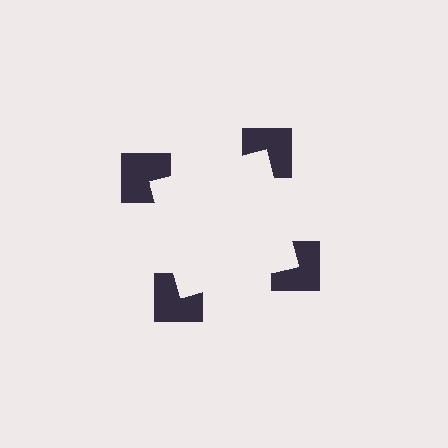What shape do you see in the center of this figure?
An illusory square — its edges are inferred from the aligned wedge cuts in the notched squares, not physically drawn.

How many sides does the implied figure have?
4 sides.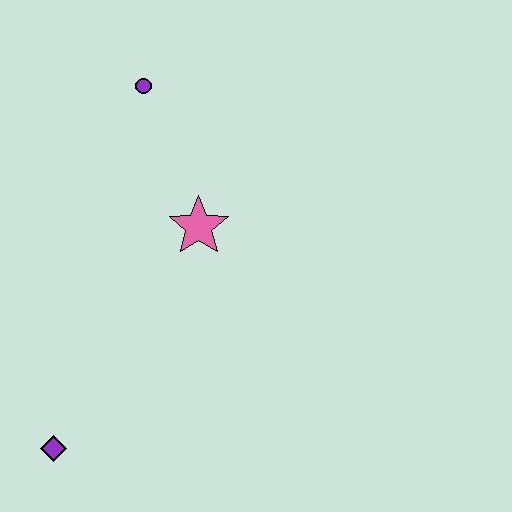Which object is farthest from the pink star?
The purple diamond is farthest from the pink star.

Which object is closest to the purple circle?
The pink star is closest to the purple circle.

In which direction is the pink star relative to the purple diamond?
The pink star is above the purple diamond.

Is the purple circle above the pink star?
Yes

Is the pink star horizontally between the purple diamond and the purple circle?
No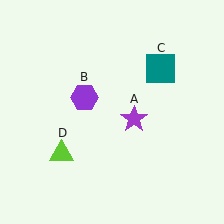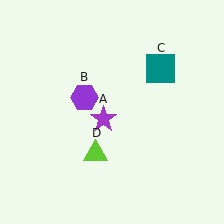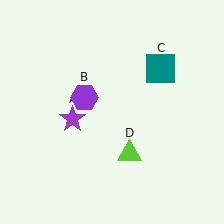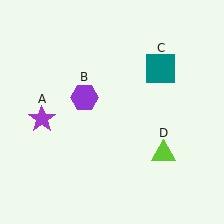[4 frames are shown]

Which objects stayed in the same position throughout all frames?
Purple hexagon (object B) and teal square (object C) remained stationary.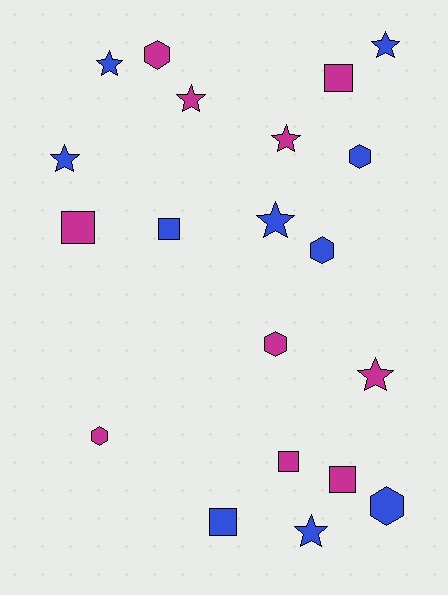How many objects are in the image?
There are 20 objects.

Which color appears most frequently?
Blue, with 10 objects.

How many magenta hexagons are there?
There are 3 magenta hexagons.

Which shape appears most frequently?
Star, with 8 objects.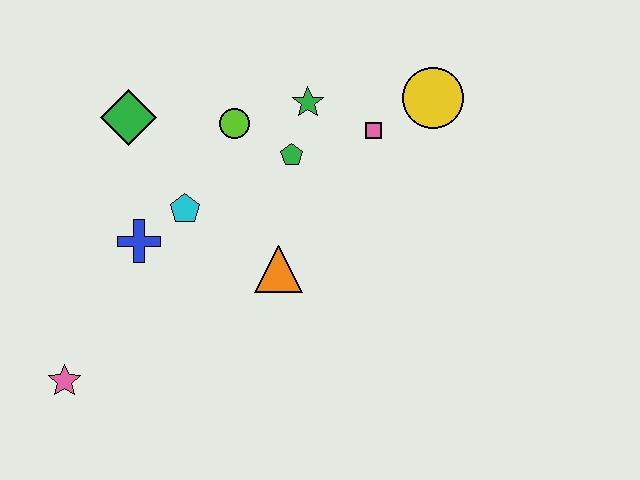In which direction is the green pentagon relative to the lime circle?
The green pentagon is to the right of the lime circle.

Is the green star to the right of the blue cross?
Yes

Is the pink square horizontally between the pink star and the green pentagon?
No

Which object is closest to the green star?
The green pentagon is closest to the green star.